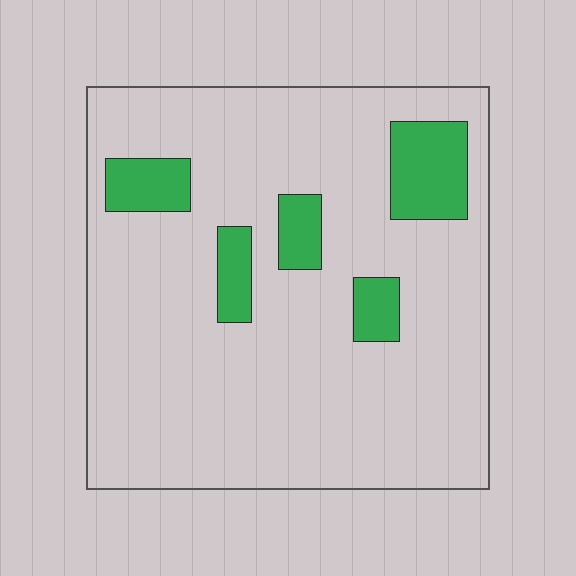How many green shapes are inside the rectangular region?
5.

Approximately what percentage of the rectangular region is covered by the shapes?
Approximately 15%.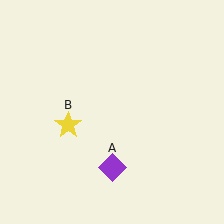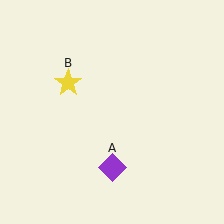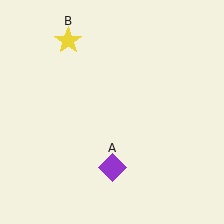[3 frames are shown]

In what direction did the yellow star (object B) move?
The yellow star (object B) moved up.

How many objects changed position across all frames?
1 object changed position: yellow star (object B).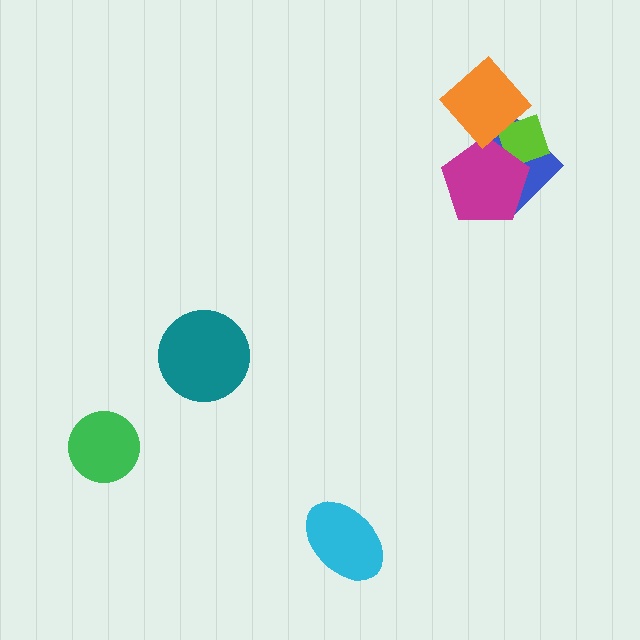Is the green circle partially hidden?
No, no other shape covers it.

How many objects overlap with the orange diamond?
3 objects overlap with the orange diamond.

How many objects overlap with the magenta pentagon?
3 objects overlap with the magenta pentagon.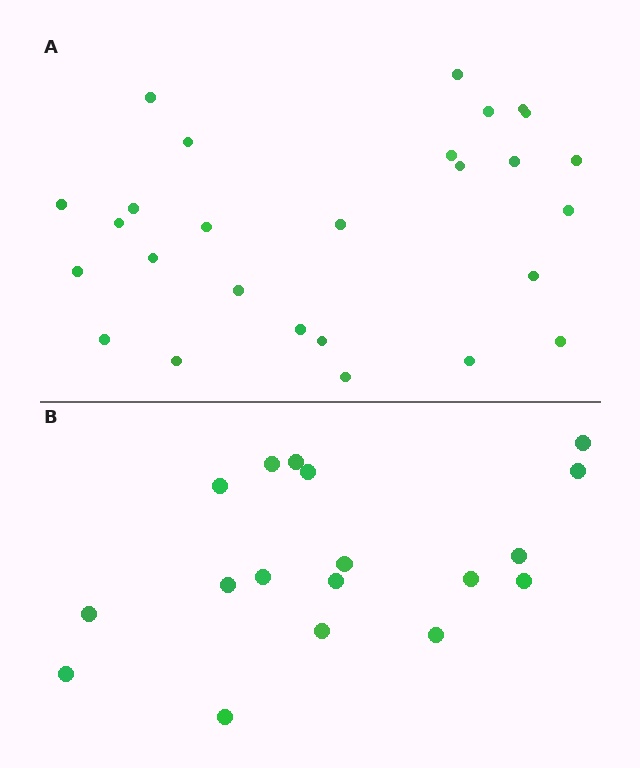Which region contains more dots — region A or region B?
Region A (the top region) has more dots.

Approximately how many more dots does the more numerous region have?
Region A has roughly 8 or so more dots than region B.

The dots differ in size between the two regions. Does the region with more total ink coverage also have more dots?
No. Region B has more total ink coverage because its dots are larger, but region A actually contains more individual dots. Total area can be misleading — the number of items is what matters here.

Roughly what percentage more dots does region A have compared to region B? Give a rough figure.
About 50% more.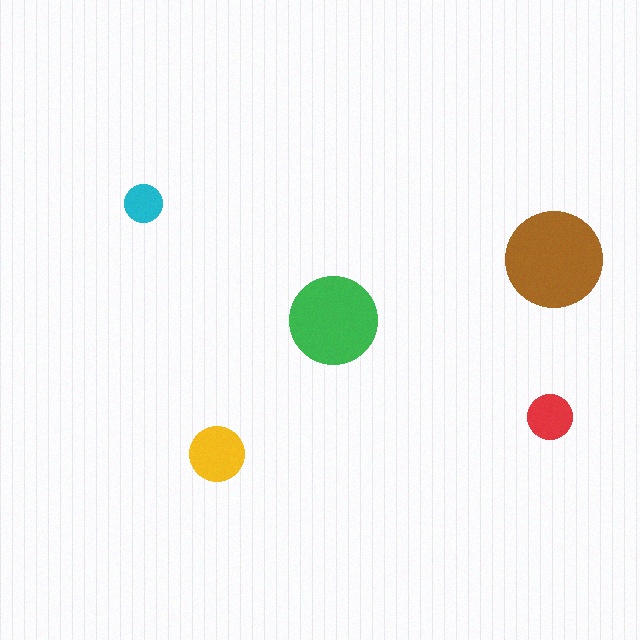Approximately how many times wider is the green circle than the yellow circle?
About 1.5 times wider.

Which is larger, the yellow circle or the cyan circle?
The yellow one.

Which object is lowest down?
The yellow circle is bottommost.